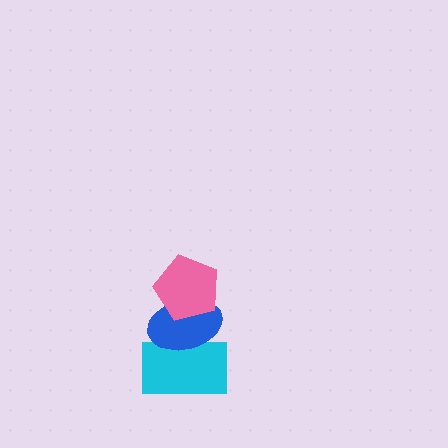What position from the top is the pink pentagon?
The pink pentagon is 1st from the top.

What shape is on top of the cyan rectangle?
The blue ellipse is on top of the cyan rectangle.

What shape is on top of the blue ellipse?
The pink pentagon is on top of the blue ellipse.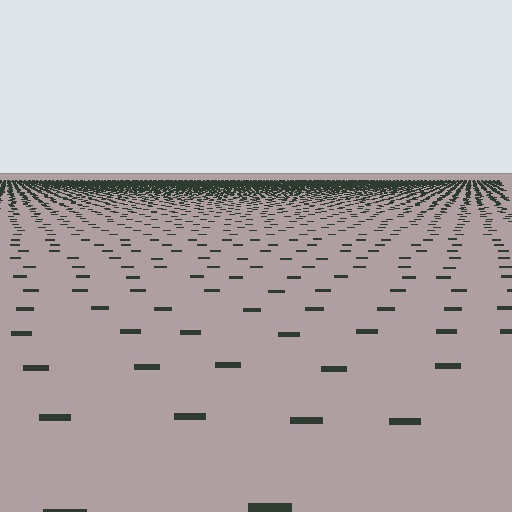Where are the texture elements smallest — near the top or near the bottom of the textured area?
Near the top.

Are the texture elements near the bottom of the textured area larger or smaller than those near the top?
Larger. Near the bottom, elements are closer to the viewer and appear at a bigger on-screen size.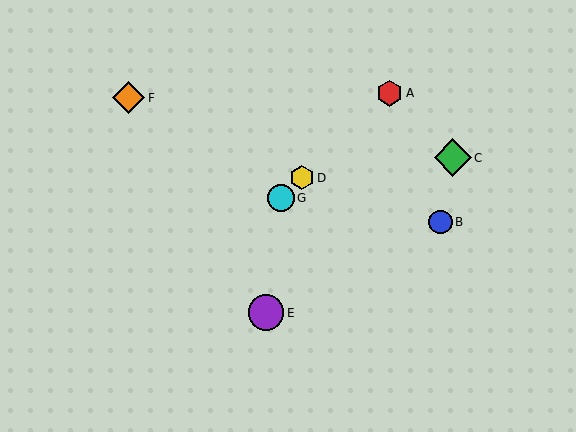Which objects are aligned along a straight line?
Objects A, D, G are aligned along a straight line.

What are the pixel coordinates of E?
Object E is at (266, 313).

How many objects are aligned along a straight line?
3 objects (A, D, G) are aligned along a straight line.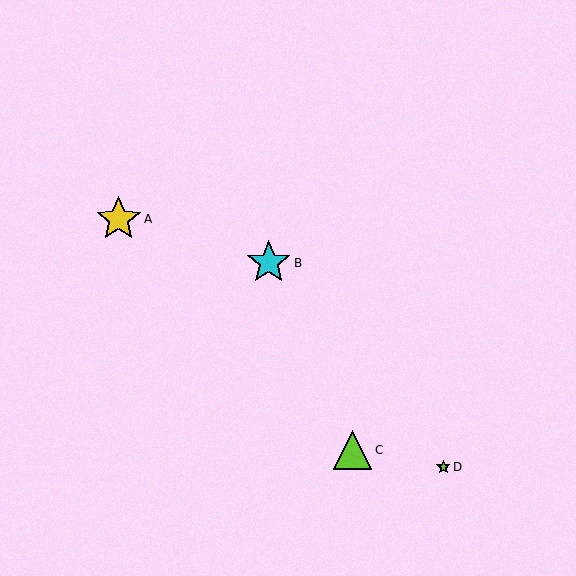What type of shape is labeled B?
Shape B is a cyan star.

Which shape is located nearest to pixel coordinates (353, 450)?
The lime triangle (labeled C) at (353, 450) is nearest to that location.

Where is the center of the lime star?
The center of the lime star is at (443, 467).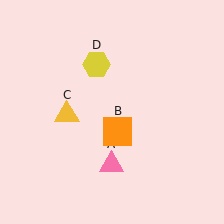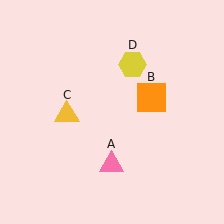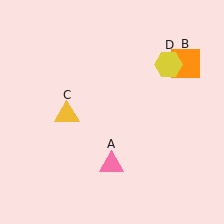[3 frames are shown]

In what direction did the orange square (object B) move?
The orange square (object B) moved up and to the right.